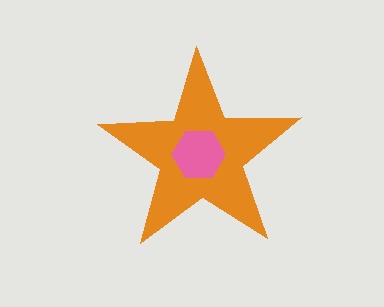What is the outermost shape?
The orange star.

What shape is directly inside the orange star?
The pink hexagon.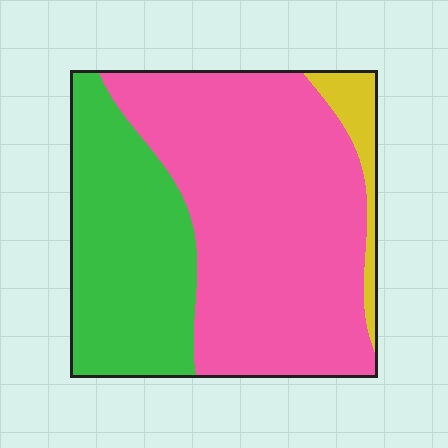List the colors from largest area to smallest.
From largest to smallest: pink, green, yellow.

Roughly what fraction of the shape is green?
Green covers about 35% of the shape.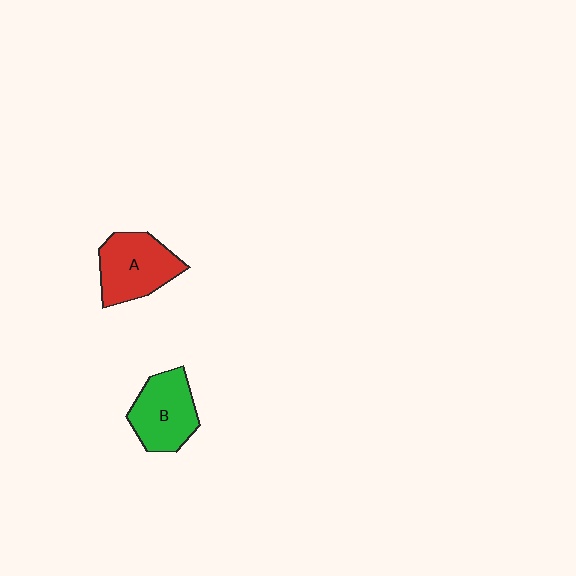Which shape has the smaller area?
Shape B (green).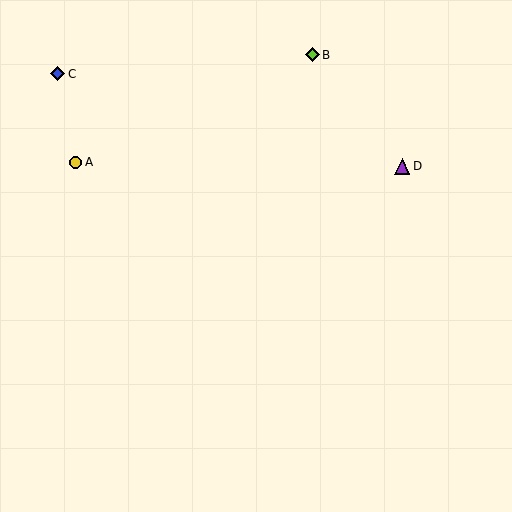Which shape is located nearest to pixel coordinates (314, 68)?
The lime diamond (labeled B) at (312, 55) is nearest to that location.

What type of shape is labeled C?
Shape C is a blue diamond.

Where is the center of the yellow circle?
The center of the yellow circle is at (76, 162).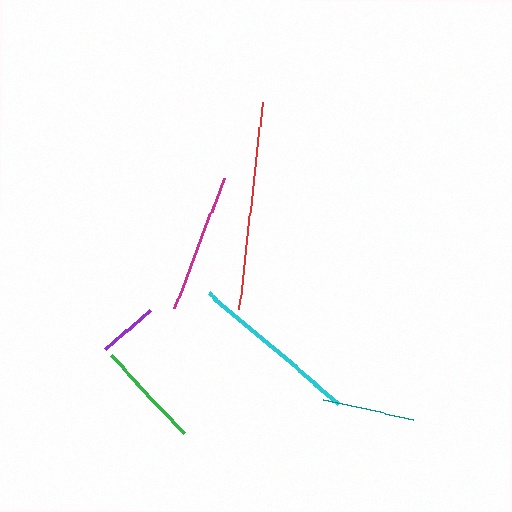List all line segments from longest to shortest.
From longest to shortest: red, cyan, magenta, green, teal, purple.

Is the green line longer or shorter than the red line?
The red line is longer than the green line.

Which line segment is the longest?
The red line is the longest at approximately 209 pixels.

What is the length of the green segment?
The green segment is approximately 106 pixels long.